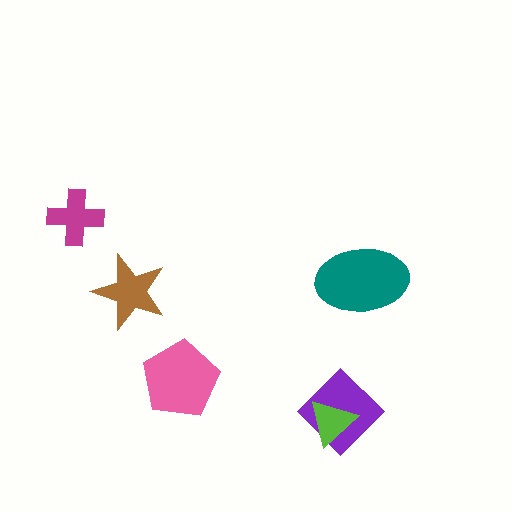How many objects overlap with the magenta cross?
0 objects overlap with the magenta cross.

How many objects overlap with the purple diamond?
1 object overlaps with the purple diamond.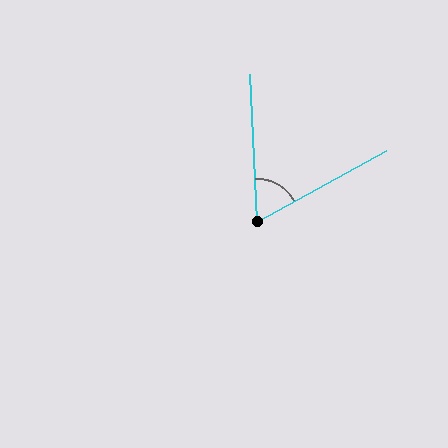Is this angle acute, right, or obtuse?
It is acute.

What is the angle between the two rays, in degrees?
Approximately 64 degrees.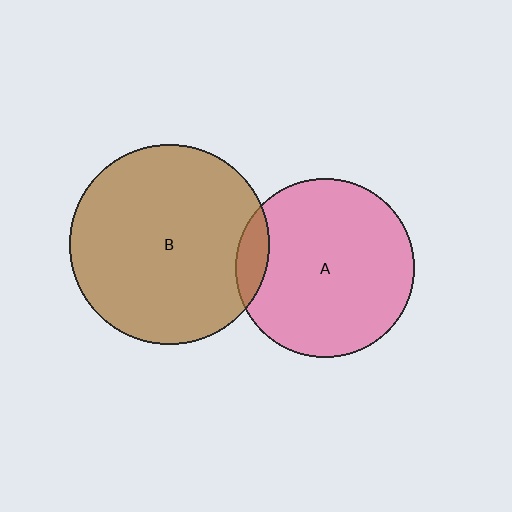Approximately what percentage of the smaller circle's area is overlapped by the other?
Approximately 10%.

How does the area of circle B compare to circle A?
Approximately 1.3 times.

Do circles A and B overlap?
Yes.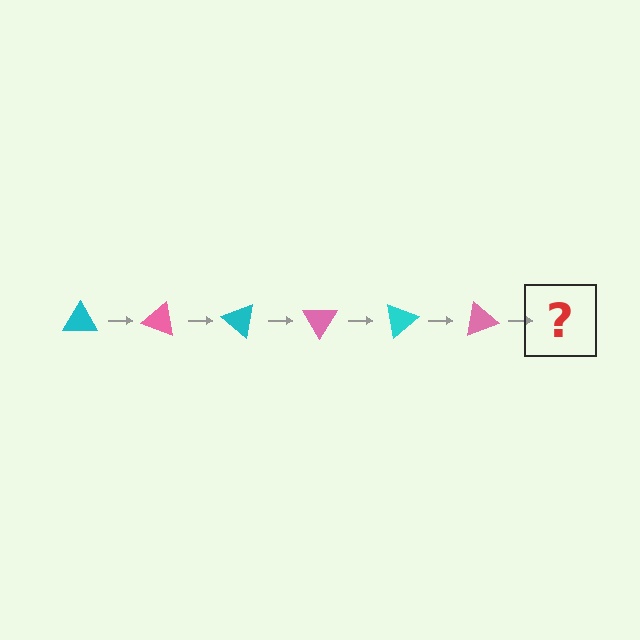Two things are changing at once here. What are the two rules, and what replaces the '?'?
The two rules are that it rotates 20 degrees each step and the color cycles through cyan and pink. The '?' should be a cyan triangle, rotated 120 degrees from the start.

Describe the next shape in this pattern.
It should be a cyan triangle, rotated 120 degrees from the start.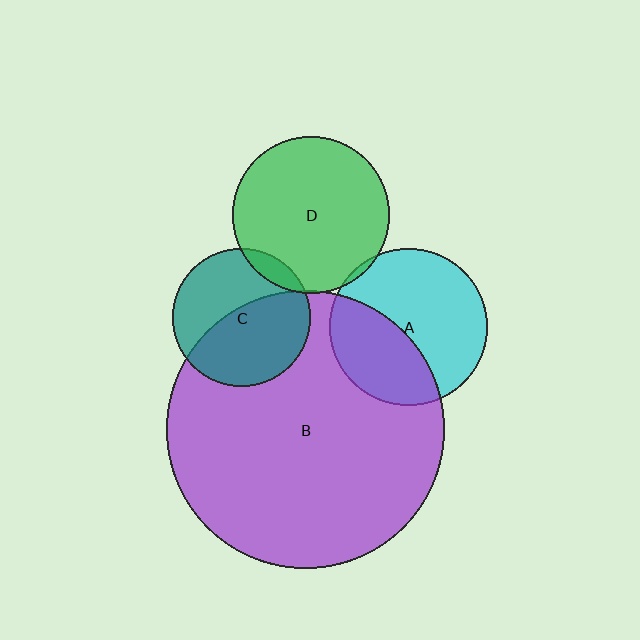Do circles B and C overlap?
Yes.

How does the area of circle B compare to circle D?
Approximately 3.2 times.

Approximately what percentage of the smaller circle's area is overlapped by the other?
Approximately 55%.